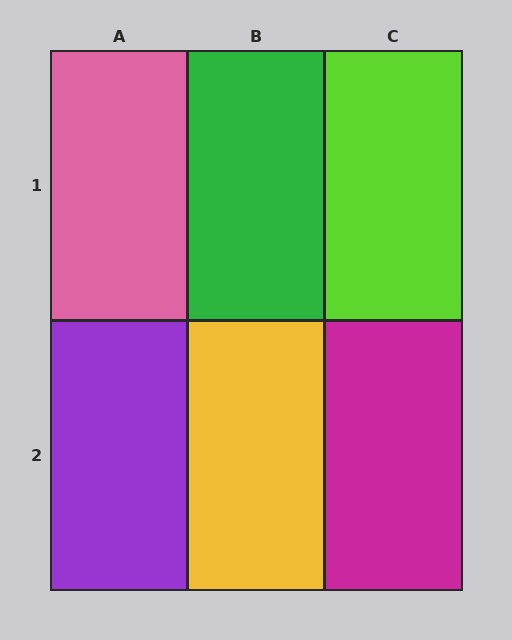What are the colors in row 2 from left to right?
Purple, yellow, magenta.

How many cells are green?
1 cell is green.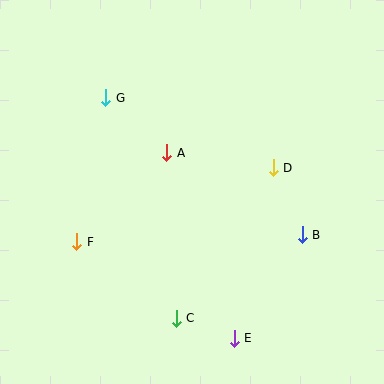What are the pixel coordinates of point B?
Point B is at (302, 235).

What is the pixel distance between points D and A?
The distance between D and A is 107 pixels.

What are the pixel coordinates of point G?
Point G is at (106, 98).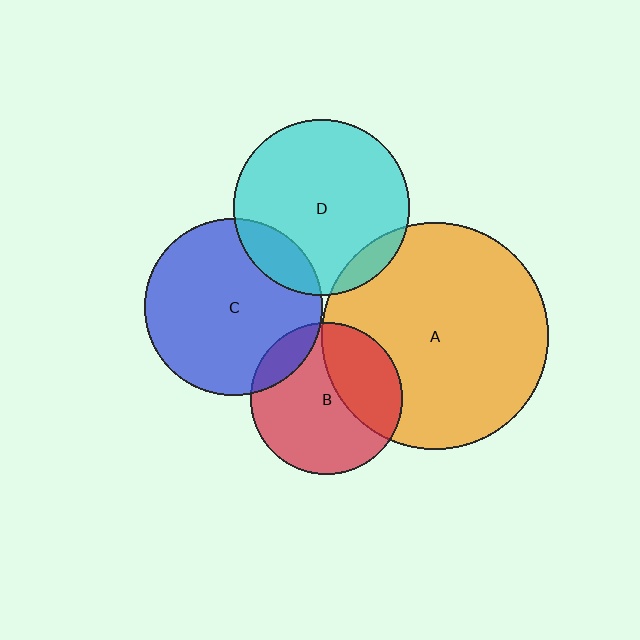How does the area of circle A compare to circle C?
Approximately 1.6 times.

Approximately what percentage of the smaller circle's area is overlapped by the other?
Approximately 35%.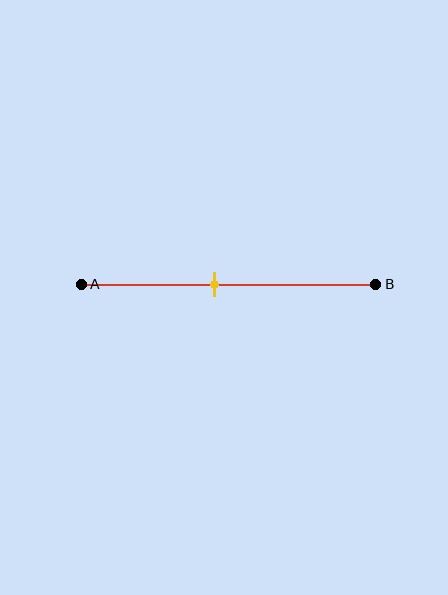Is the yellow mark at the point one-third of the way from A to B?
No, the mark is at about 45% from A, not at the 33% one-third point.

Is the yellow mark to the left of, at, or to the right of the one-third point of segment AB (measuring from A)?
The yellow mark is to the right of the one-third point of segment AB.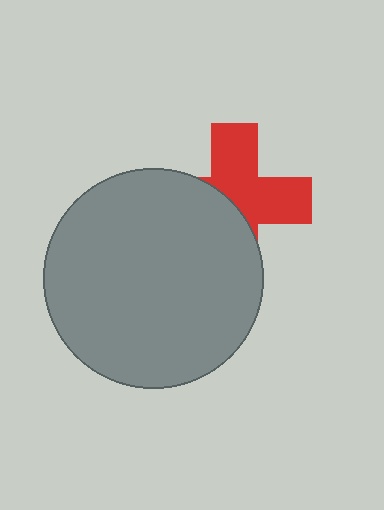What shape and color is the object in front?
The object in front is a gray circle.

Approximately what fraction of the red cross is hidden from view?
Roughly 47% of the red cross is hidden behind the gray circle.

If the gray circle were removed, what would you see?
You would see the complete red cross.